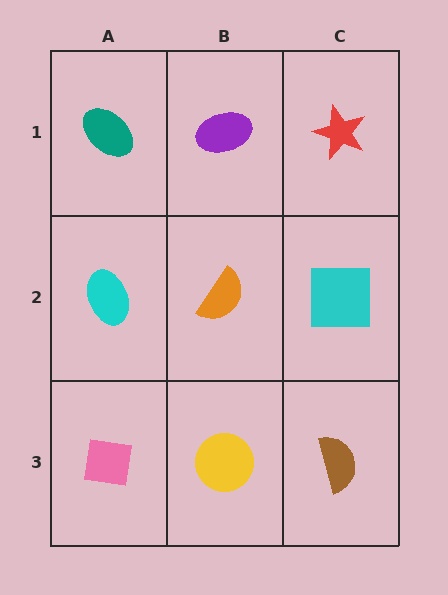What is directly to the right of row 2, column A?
An orange semicircle.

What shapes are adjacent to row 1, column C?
A cyan square (row 2, column C), a purple ellipse (row 1, column B).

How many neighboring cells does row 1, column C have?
2.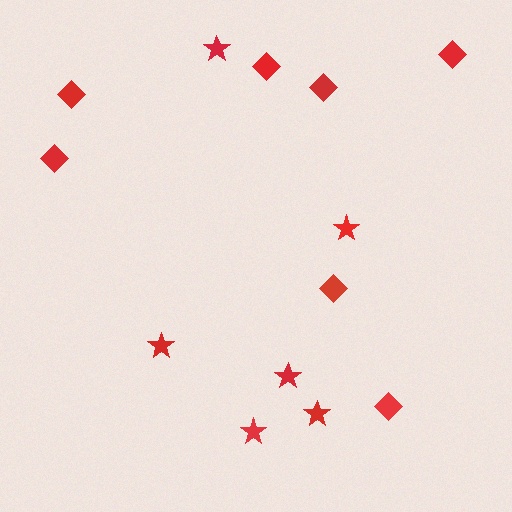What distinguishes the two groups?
There are 2 groups: one group of stars (6) and one group of diamonds (7).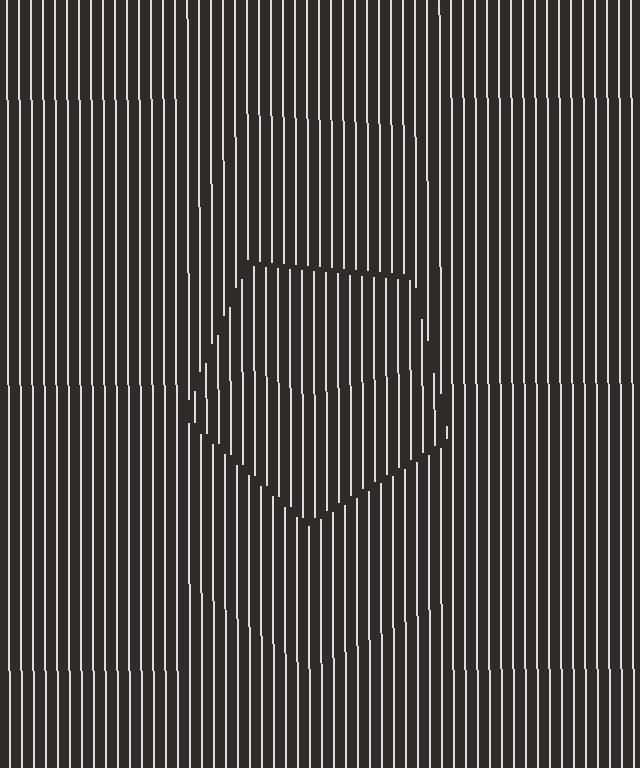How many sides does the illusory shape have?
5 sides — the line-ends trace a pentagon.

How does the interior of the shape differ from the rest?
The interior of the shape contains the same grating, shifted by half a period — the contour is defined by the phase discontinuity where line-ends from the inner and outer gratings abut.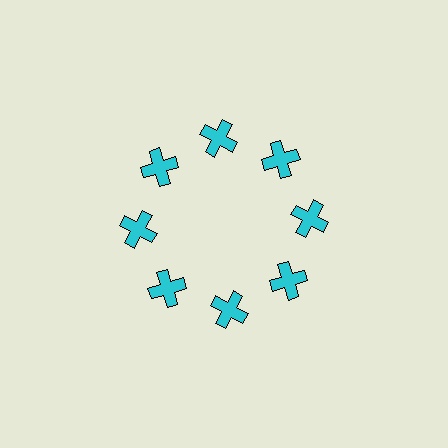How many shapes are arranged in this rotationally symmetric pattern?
There are 8 shapes, arranged in 8 groups of 1.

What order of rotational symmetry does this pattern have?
This pattern has 8-fold rotational symmetry.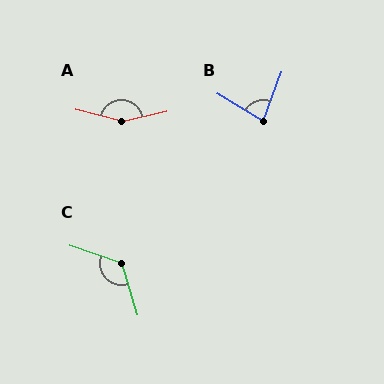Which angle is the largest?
A, at approximately 153 degrees.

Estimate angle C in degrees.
Approximately 126 degrees.